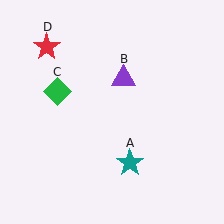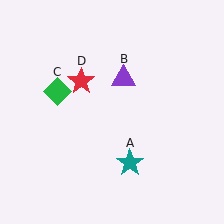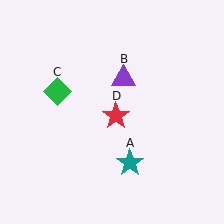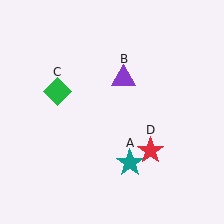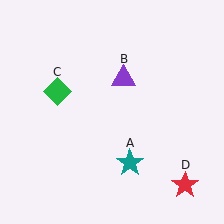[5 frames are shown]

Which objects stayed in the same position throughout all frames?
Teal star (object A) and purple triangle (object B) and green diamond (object C) remained stationary.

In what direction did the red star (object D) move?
The red star (object D) moved down and to the right.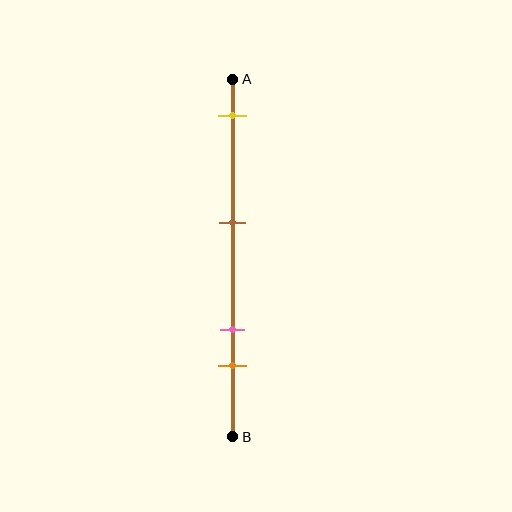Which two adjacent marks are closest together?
The pink and orange marks are the closest adjacent pair.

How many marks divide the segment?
There are 4 marks dividing the segment.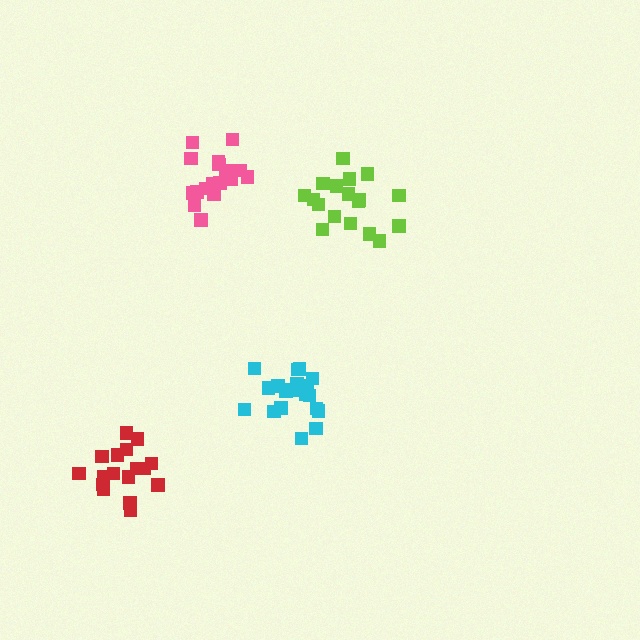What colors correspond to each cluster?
The clusters are colored: cyan, red, pink, lime.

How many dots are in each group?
Group 1: 20 dots, Group 2: 17 dots, Group 3: 18 dots, Group 4: 18 dots (73 total).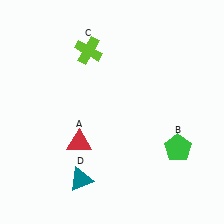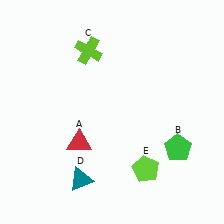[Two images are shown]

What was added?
A lime pentagon (E) was added in Image 2.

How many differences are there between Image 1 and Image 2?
There is 1 difference between the two images.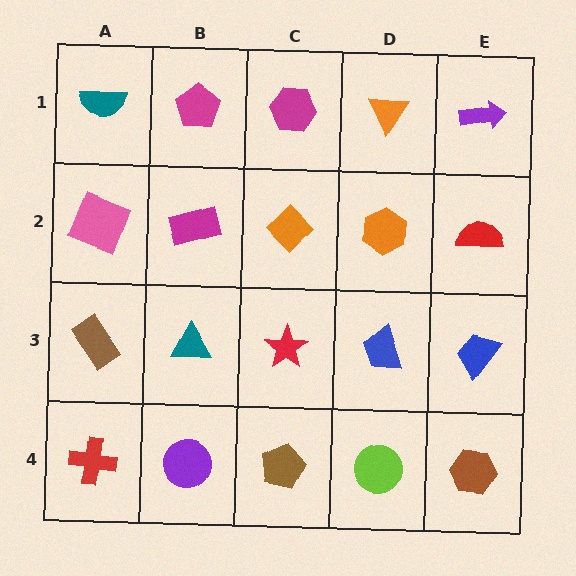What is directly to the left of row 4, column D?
A brown pentagon.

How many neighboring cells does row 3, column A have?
3.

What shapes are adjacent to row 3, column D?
An orange hexagon (row 2, column D), a lime circle (row 4, column D), a red star (row 3, column C), a blue trapezoid (row 3, column E).